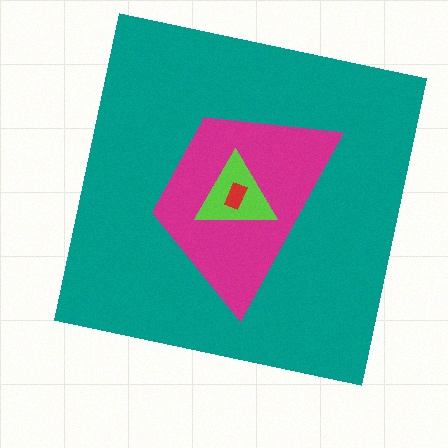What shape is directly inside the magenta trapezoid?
The lime triangle.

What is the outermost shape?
The teal square.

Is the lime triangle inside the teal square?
Yes.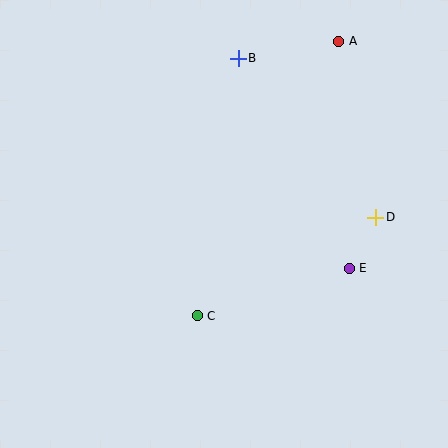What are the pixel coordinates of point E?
Point E is at (349, 268).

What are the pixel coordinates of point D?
Point D is at (376, 217).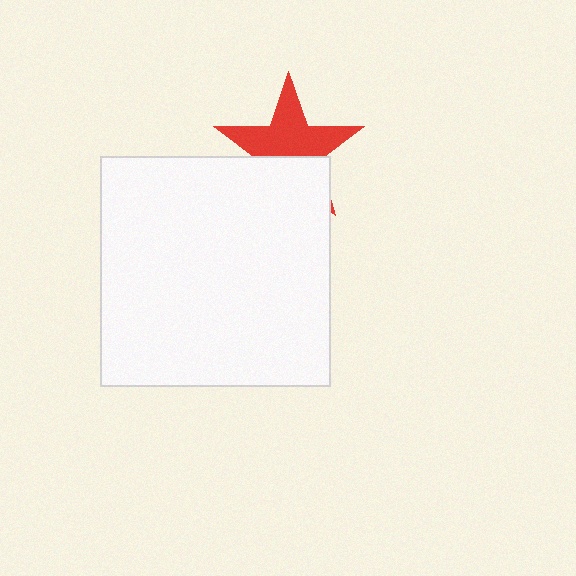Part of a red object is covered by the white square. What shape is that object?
It is a star.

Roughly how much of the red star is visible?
About half of it is visible (roughly 59%).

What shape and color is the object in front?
The object in front is a white square.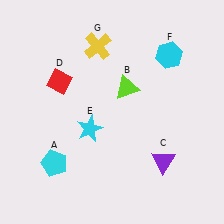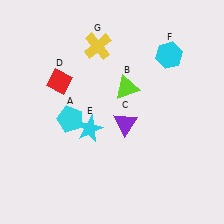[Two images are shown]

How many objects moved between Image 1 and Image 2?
2 objects moved between the two images.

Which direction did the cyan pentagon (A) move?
The cyan pentagon (A) moved up.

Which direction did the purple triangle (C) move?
The purple triangle (C) moved left.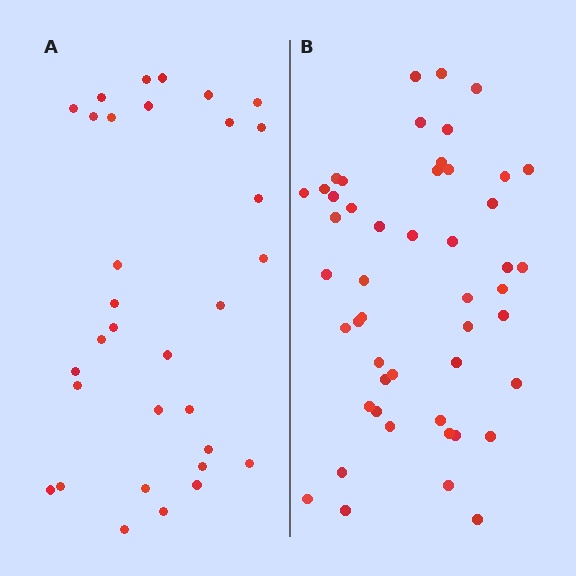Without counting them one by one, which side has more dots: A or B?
Region B (the right region) has more dots.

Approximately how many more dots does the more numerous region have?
Region B has approximately 15 more dots than region A.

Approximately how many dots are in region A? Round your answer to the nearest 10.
About 30 dots. (The exact count is 32, which rounds to 30.)